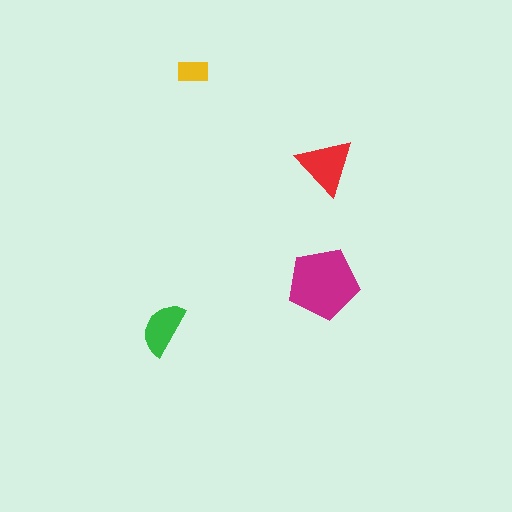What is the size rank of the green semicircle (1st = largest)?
3rd.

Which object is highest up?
The yellow rectangle is topmost.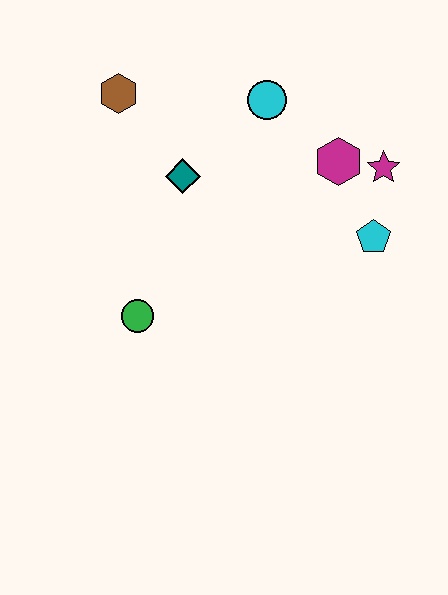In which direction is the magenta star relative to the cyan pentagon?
The magenta star is above the cyan pentagon.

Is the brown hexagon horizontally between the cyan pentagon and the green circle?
No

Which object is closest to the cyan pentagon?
The magenta star is closest to the cyan pentagon.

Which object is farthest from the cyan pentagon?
The brown hexagon is farthest from the cyan pentagon.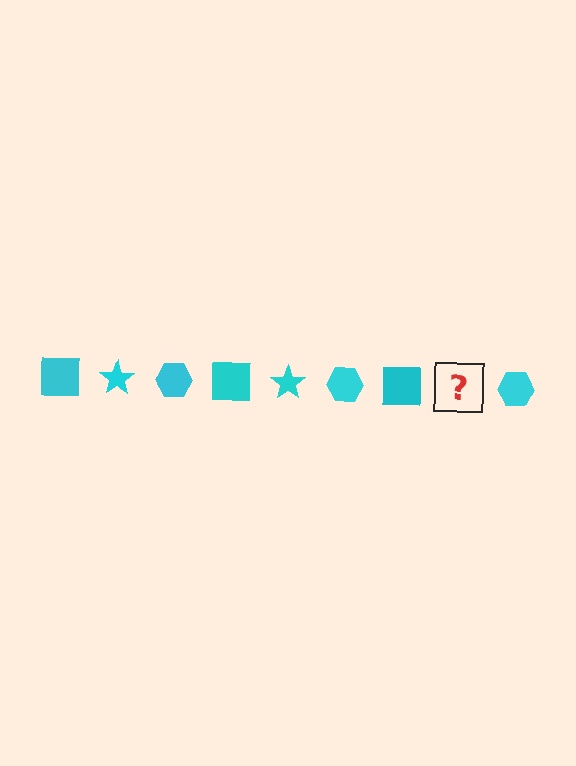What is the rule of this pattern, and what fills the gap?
The rule is that the pattern cycles through square, star, hexagon shapes in cyan. The gap should be filled with a cyan star.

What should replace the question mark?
The question mark should be replaced with a cyan star.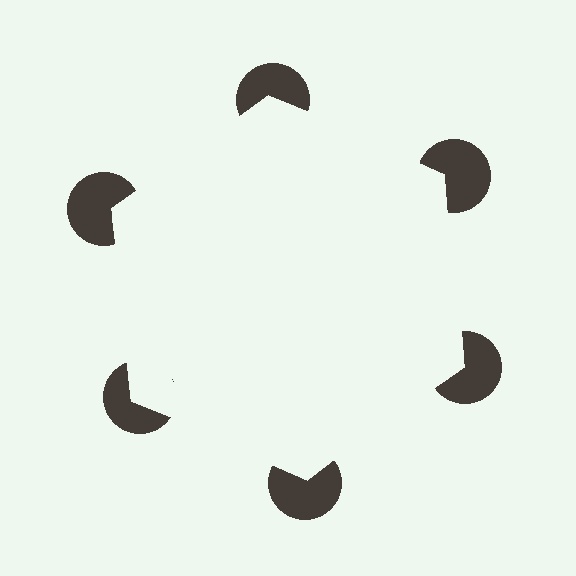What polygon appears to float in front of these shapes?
An illusory hexagon — its edges are inferred from the aligned wedge cuts in the pac-man discs, not physically drawn.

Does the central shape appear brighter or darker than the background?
It typically appears slightly brighter than the background, even though no actual brightness change is drawn.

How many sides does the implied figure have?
6 sides.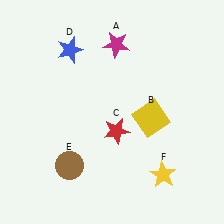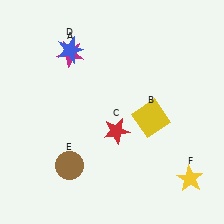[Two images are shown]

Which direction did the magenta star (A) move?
The magenta star (A) moved left.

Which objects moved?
The objects that moved are: the magenta star (A), the yellow star (F).